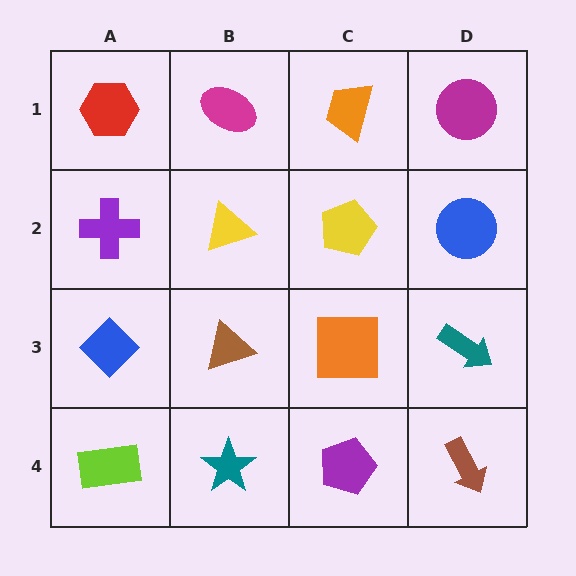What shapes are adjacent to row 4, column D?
A teal arrow (row 3, column D), a purple pentagon (row 4, column C).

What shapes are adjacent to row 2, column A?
A red hexagon (row 1, column A), a blue diamond (row 3, column A), a yellow triangle (row 2, column B).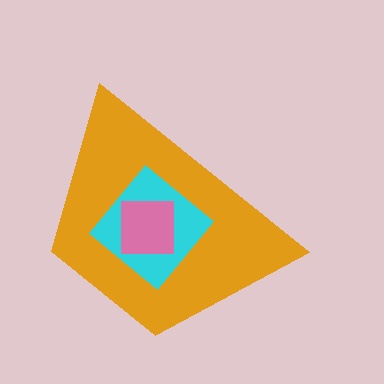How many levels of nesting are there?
3.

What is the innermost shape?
The pink square.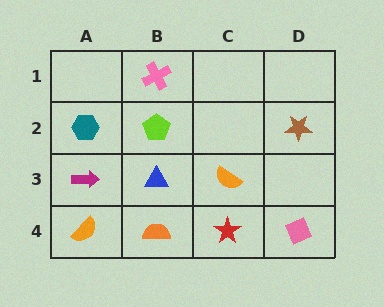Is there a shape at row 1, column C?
No, that cell is empty.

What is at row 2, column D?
A brown star.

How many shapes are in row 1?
1 shape.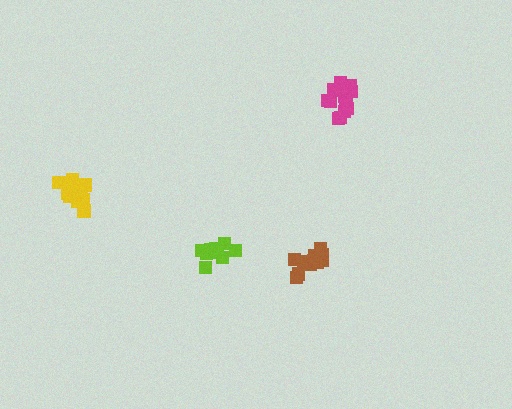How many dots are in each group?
Group 1: 12 dots, Group 2: 14 dots, Group 3: 15 dots, Group 4: 12 dots (53 total).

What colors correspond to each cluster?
The clusters are colored: lime, magenta, yellow, brown.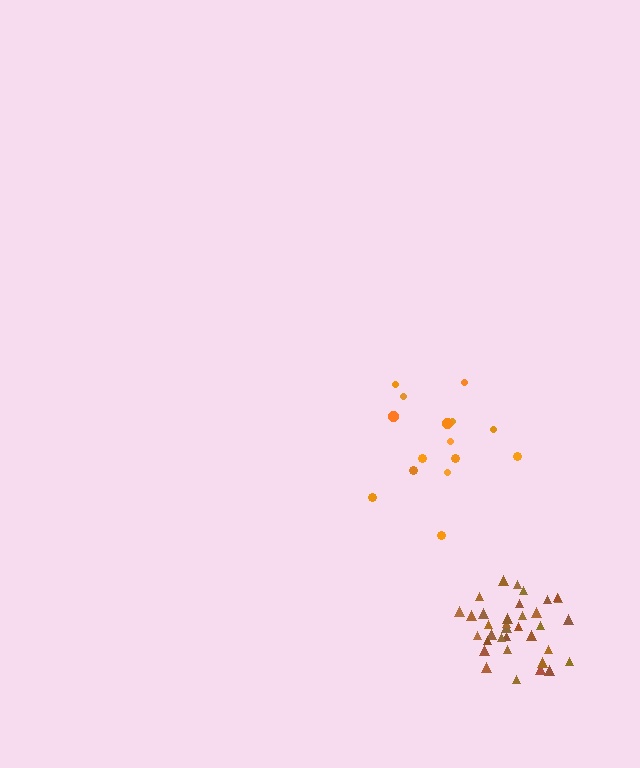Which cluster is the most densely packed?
Brown.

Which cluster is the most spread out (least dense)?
Orange.